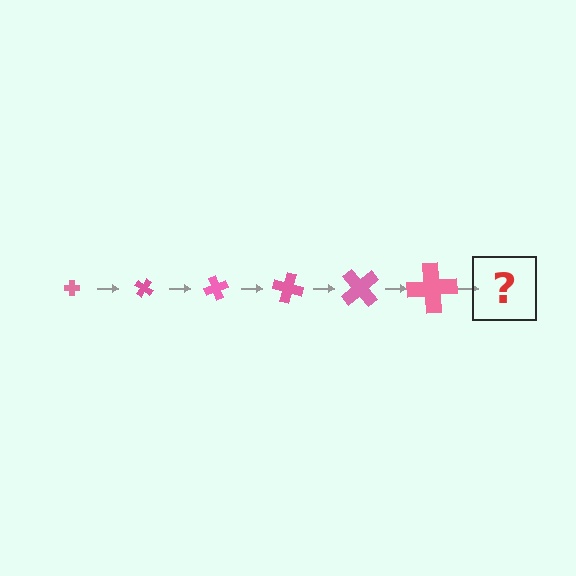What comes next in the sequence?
The next element should be a cross, larger than the previous one and rotated 210 degrees from the start.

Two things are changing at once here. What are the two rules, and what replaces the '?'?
The two rules are that the cross grows larger each step and it rotates 35 degrees each step. The '?' should be a cross, larger than the previous one and rotated 210 degrees from the start.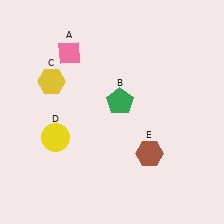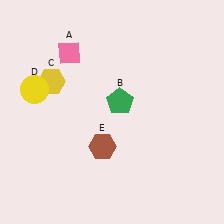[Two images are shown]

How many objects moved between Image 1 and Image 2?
2 objects moved between the two images.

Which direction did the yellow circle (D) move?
The yellow circle (D) moved up.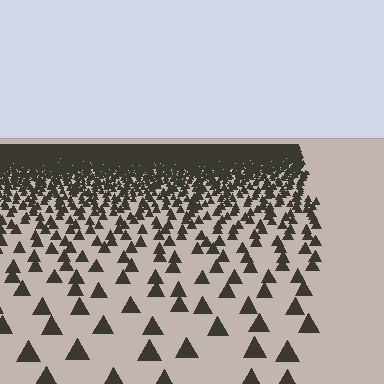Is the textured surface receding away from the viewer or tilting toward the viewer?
The surface is receding away from the viewer. Texture elements get smaller and denser toward the top.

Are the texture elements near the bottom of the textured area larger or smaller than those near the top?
Larger. Near the bottom, elements are closer to the viewer and appear at a bigger on-screen size.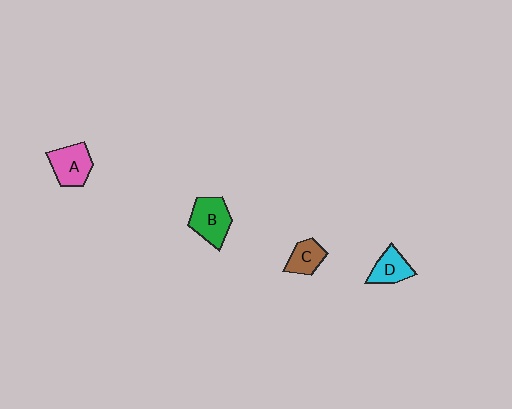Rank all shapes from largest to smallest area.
From largest to smallest: B (green), A (pink), D (cyan), C (brown).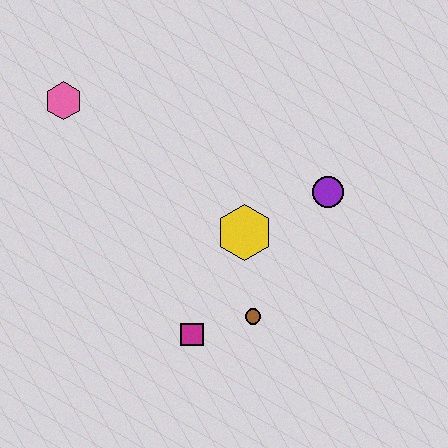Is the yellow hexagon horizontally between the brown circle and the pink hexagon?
Yes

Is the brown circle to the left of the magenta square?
No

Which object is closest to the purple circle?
The yellow hexagon is closest to the purple circle.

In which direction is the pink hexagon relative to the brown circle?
The pink hexagon is above the brown circle.